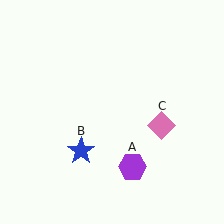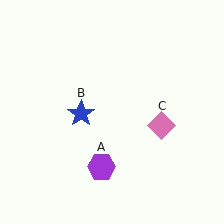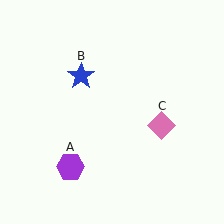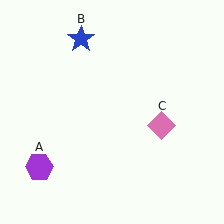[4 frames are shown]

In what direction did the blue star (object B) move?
The blue star (object B) moved up.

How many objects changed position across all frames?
2 objects changed position: purple hexagon (object A), blue star (object B).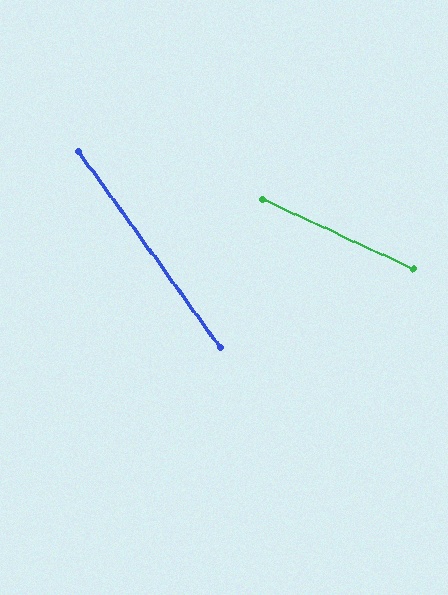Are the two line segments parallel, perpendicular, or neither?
Neither parallel nor perpendicular — they differ by about 29°.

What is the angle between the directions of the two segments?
Approximately 29 degrees.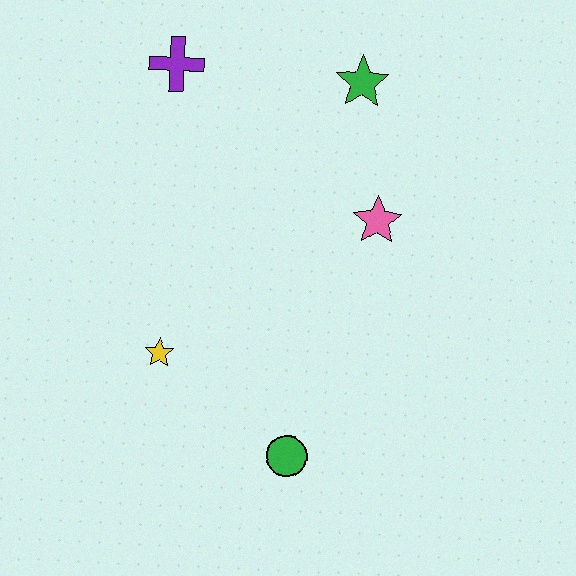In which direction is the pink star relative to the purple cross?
The pink star is to the right of the purple cross.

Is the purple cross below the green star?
No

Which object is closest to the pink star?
The green star is closest to the pink star.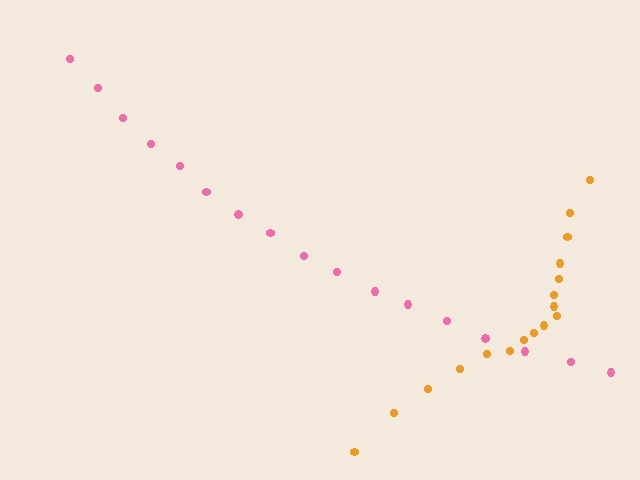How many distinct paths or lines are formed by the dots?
There are 2 distinct paths.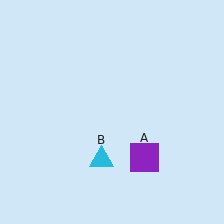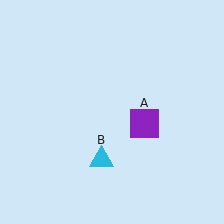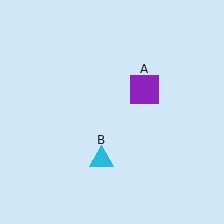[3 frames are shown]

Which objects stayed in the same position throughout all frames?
Cyan triangle (object B) remained stationary.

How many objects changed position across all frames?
1 object changed position: purple square (object A).